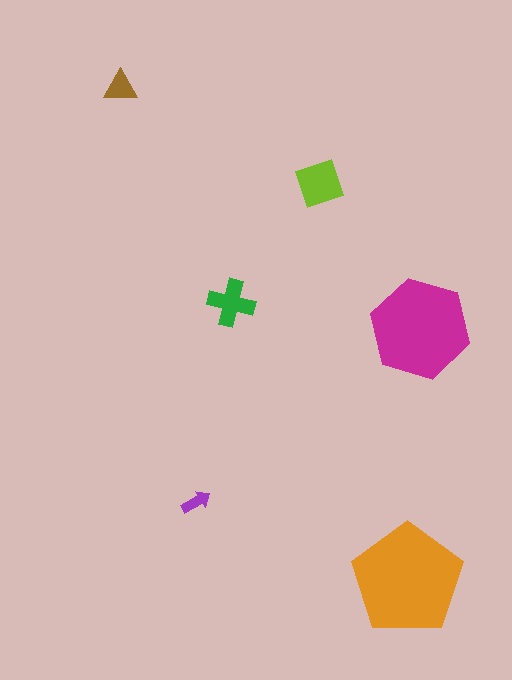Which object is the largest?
The orange pentagon.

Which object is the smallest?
The purple arrow.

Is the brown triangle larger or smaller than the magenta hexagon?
Smaller.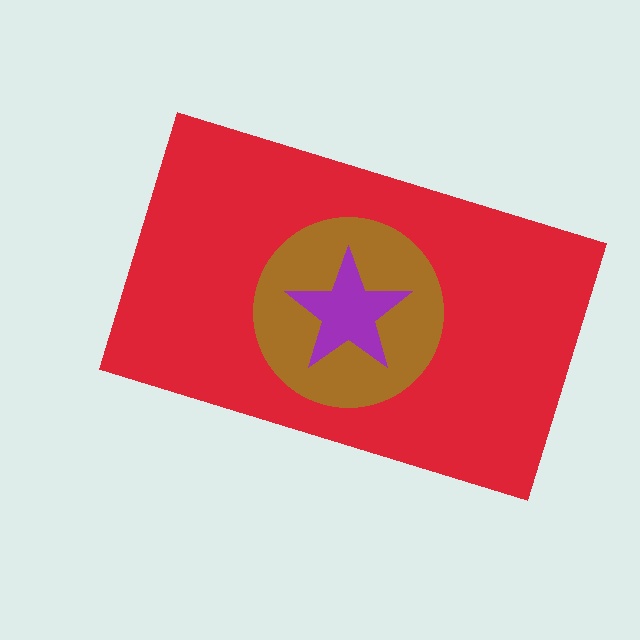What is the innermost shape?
The purple star.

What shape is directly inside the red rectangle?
The brown circle.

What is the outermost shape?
The red rectangle.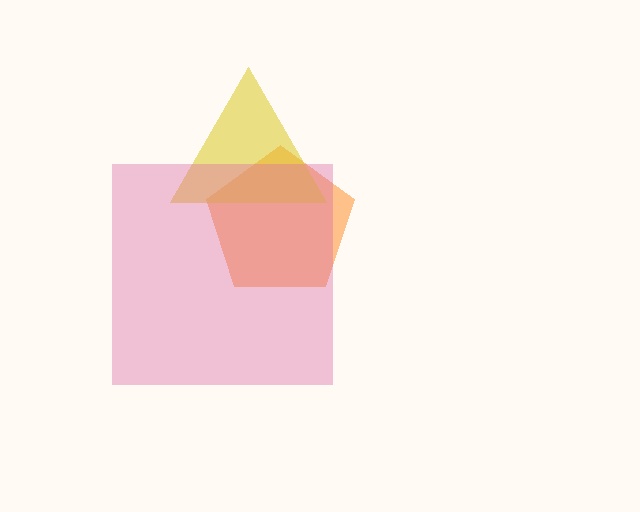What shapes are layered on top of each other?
The layered shapes are: an orange pentagon, a yellow triangle, a pink square.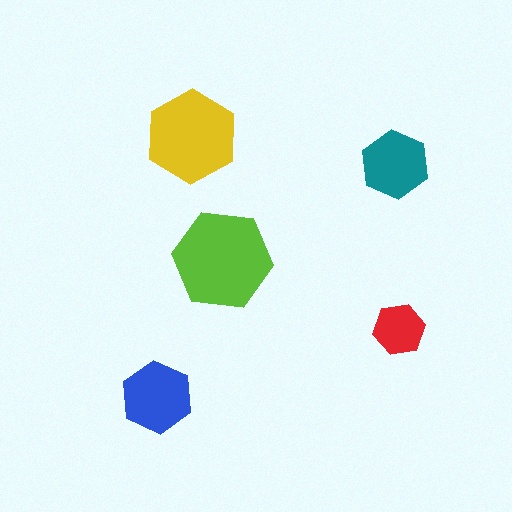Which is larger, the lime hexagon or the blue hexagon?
The lime one.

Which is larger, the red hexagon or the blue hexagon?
The blue one.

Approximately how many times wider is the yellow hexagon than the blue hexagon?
About 1.5 times wider.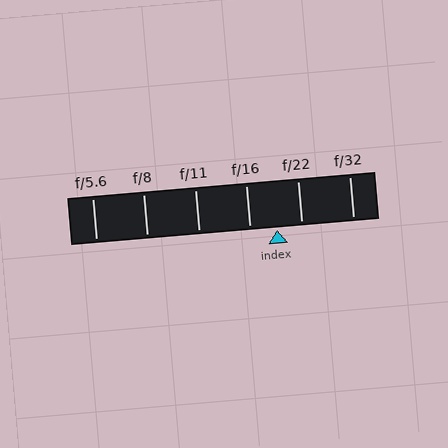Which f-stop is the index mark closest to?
The index mark is closest to f/22.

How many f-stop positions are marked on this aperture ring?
There are 6 f-stop positions marked.